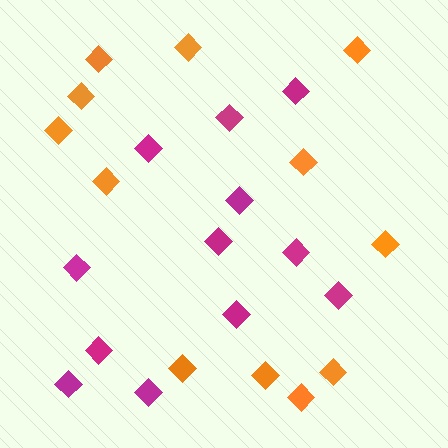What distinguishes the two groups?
There are 2 groups: one group of magenta diamonds (12) and one group of orange diamonds (12).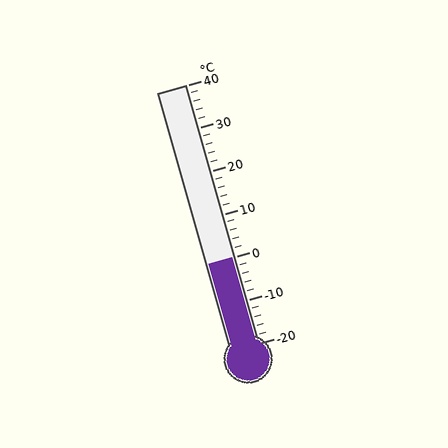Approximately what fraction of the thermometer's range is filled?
The thermometer is filled to approximately 35% of its range.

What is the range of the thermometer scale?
The thermometer scale ranges from -20°C to 40°C.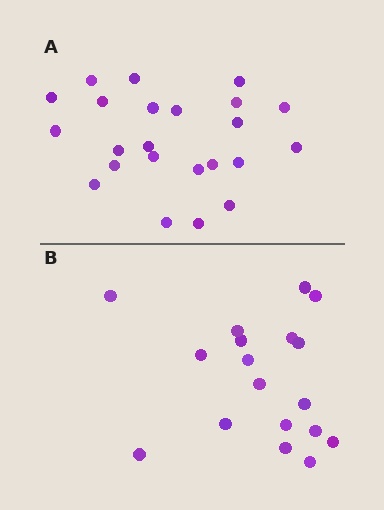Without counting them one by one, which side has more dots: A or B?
Region A (the top region) has more dots.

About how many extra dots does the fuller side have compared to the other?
Region A has about 5 more dots than region B.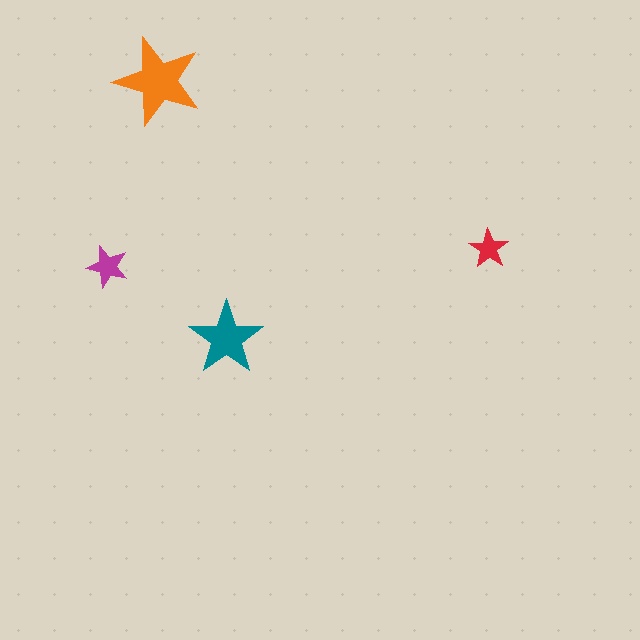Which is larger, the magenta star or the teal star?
The teal one.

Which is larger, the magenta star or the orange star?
The orange one.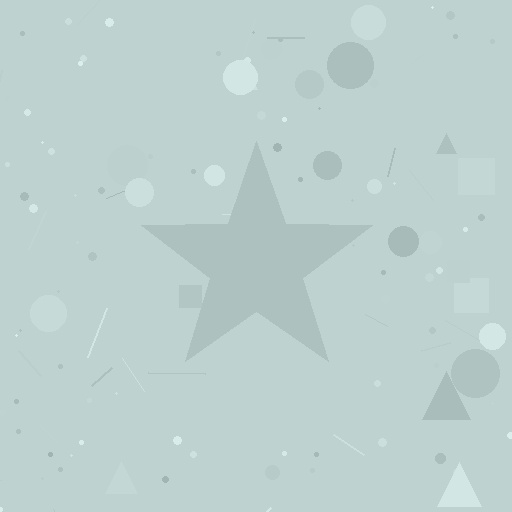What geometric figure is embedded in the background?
A star is embedded in the background.